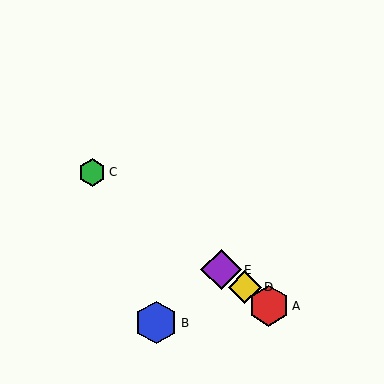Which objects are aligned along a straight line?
Objects A, C, D, E are aligned along a straight line.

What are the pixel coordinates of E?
Object E is at (221, 270).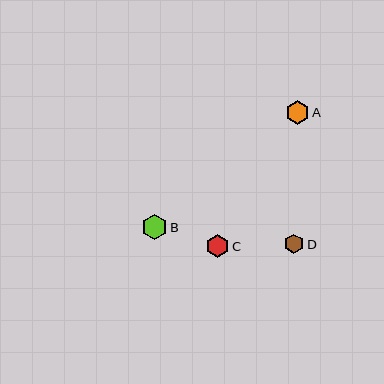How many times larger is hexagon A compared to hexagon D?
Hexagon A is approximately 1.2 times the size of hexagon D.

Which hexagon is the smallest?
Hexagon D is the smallest with a size of approximately 20 pixels.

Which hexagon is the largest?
Hexagon B is the largest with a size of approximately 24 pixels.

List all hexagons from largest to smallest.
From largest to smallest: B, A, C, D.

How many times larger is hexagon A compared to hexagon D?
Hexagon A is approximately 1.2 times the size of hexagon D.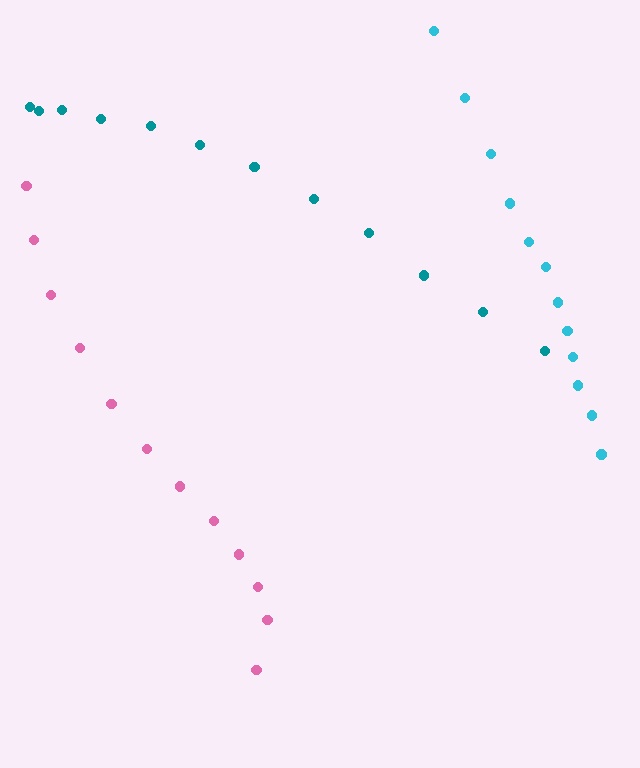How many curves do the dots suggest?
There are 3 distinct paths.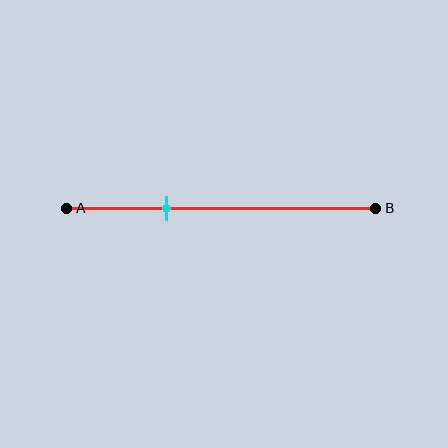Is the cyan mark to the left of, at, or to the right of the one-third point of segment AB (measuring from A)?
The cyan mark is approximately at the one-third point of segment AB.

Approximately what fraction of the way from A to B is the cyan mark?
The cyan mark is approximately 30% of the way from A to B.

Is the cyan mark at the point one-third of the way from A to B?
Yes, the mark is approximately at the one-third point.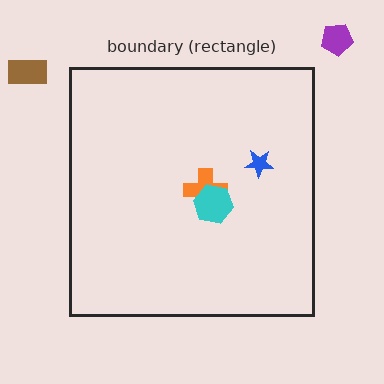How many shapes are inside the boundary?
3 inside, 2 outside.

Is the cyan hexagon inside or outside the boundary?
Inside.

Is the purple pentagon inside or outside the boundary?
Outside.